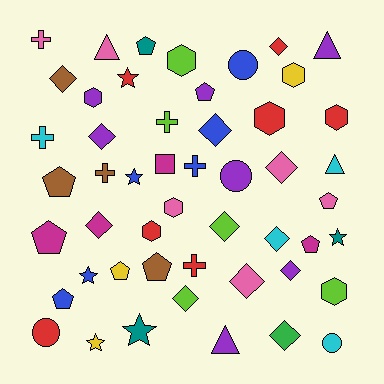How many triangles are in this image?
There are 4 triangles.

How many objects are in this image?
There are 50 objects.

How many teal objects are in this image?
There are 3 teal objects.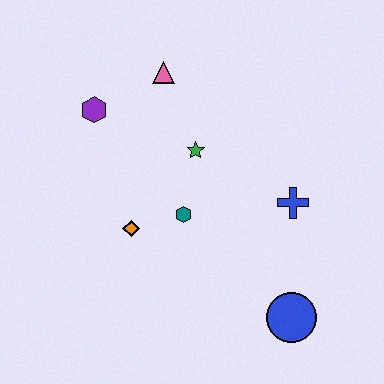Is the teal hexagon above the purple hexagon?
No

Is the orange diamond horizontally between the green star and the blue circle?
No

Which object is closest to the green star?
The teal hexagon is closest to the green star.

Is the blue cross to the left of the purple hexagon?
No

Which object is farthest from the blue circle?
The purple hexagon is farthest from the blue circle.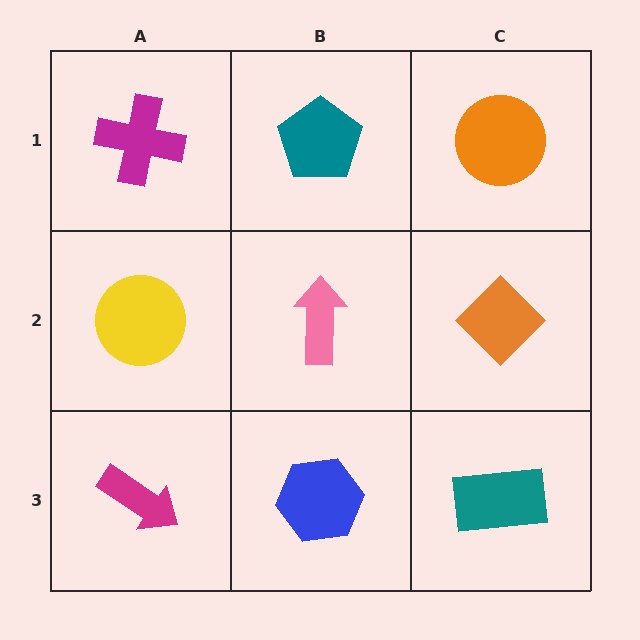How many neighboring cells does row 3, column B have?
3.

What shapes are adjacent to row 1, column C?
An orange diamond (row 2, column C), a teal pentagon (row 1, column B).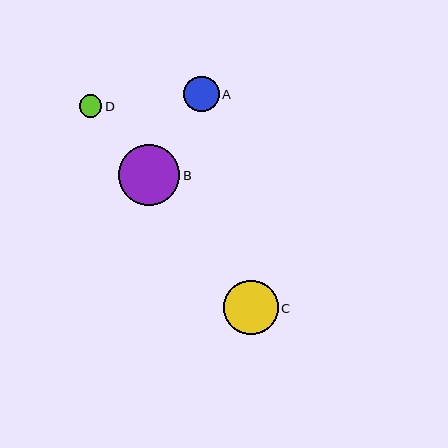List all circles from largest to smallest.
From largest to smallest: B, C, A, D.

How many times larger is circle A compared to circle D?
Circle A is approximately 1.6 times the size of circle D.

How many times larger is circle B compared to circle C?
Circle B is approximately 1.1 times the size of circle C.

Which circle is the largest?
Circle B is the largest with a size of approximately 61 pixels.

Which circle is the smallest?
Circle D is the smallest with a size of approximately 23 pixels.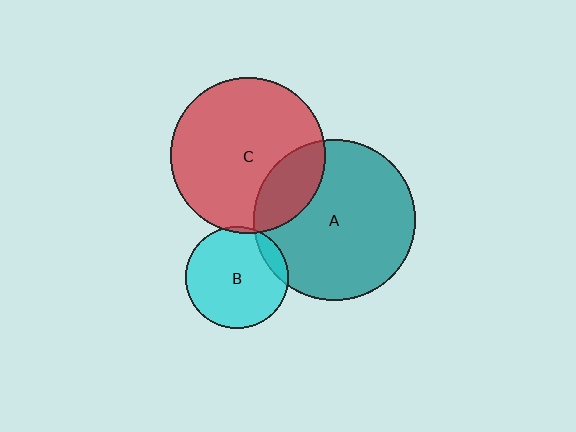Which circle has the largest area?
Circle A (teal).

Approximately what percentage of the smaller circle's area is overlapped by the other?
Approximately 20%.